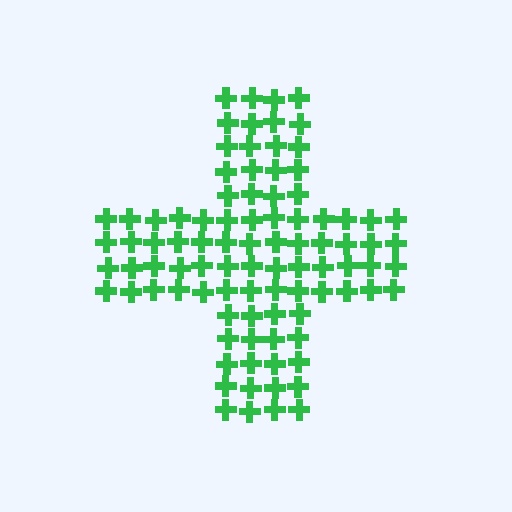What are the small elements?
The small elements are crosses.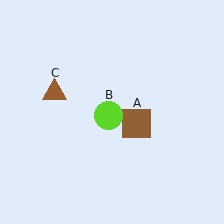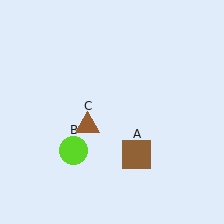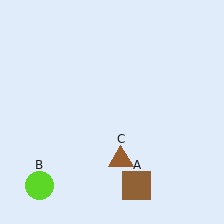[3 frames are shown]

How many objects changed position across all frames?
3 objects changed position: brown square (object A), lime circle (object B), brown triangle (object C).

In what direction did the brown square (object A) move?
The brown square (object A) moved down.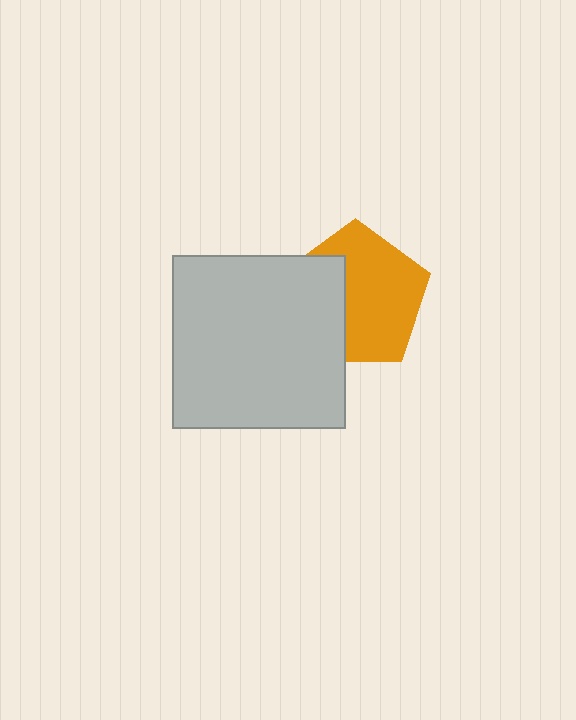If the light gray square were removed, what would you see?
You would see the complete orange pentagon.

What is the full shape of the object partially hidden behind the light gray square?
The partially hidden object is an orange pentagon.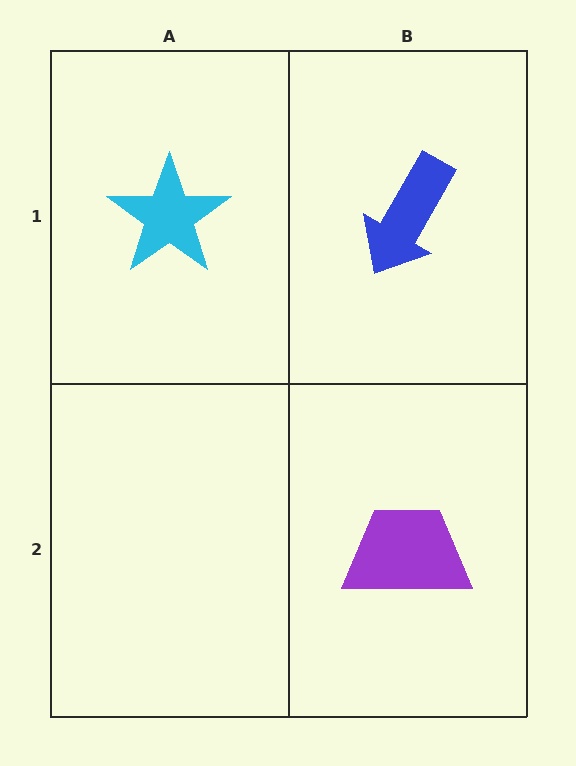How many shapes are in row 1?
2 shapes.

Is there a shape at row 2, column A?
No, that cell is empty.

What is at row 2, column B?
A purple trapezoid.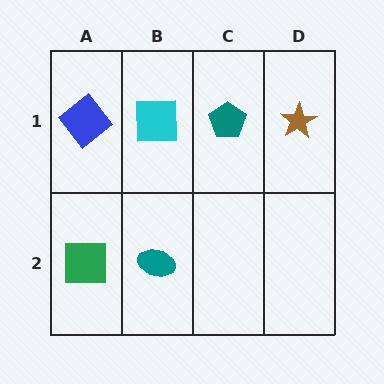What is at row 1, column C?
A teal pentagon.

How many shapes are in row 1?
4 shapes.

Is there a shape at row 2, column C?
No, that cell is empty.